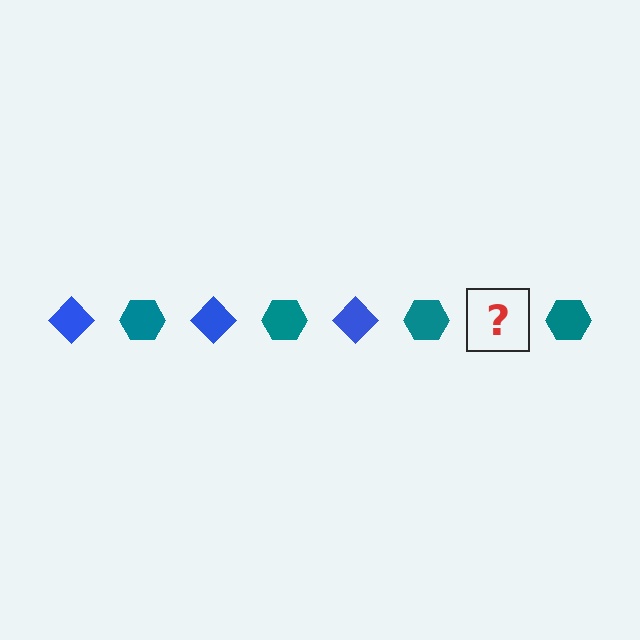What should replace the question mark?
The question mark should be replaced with a blue diamond.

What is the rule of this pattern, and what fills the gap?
The rule is that the pattern alternates between blue diamond and teal hexagon. The gap should be filled with a blue diamond.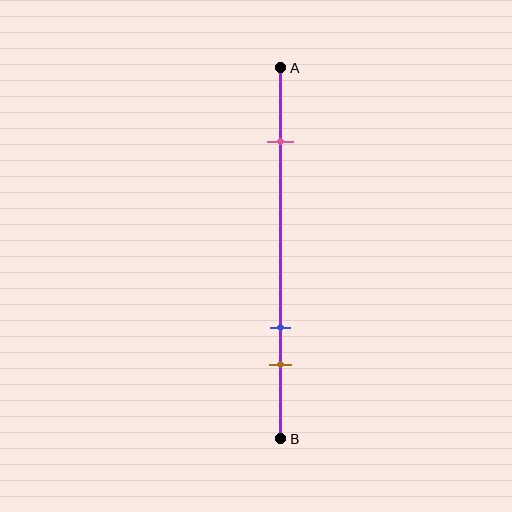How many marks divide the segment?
There are 3 marks dividing the segment.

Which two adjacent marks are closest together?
The blue and brown marks are the closest adjacent pair.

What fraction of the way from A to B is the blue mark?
The blue mark is approximately 70% (0.7) of the way from A to B.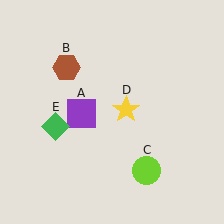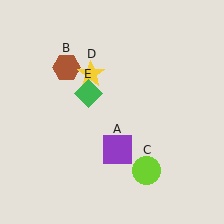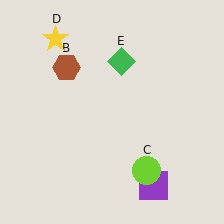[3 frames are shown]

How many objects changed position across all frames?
3 objects changed position: purple square (object A), yellow star (object D), green diamond (object E).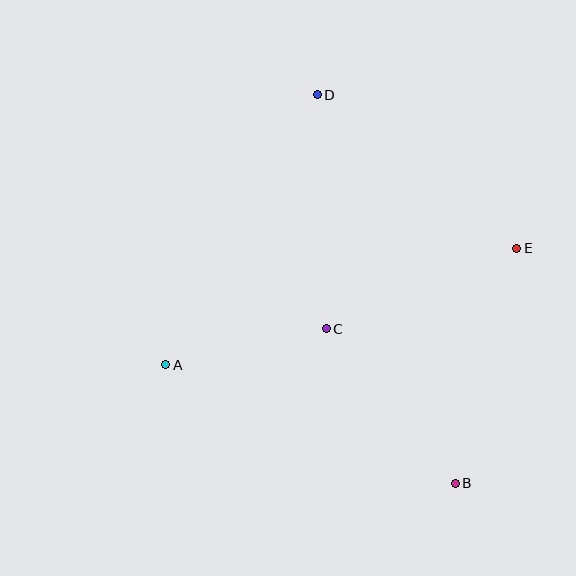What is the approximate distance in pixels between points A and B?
The distance between A and B is approximately 313 pixels.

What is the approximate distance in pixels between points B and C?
The distance between B and C is approximately 201 pixels.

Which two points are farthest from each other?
Points B and D are farthest from each other.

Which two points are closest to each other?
Points A and C are closest to each other.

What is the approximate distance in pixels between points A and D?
The distance between A and D is approximately 310 pixels.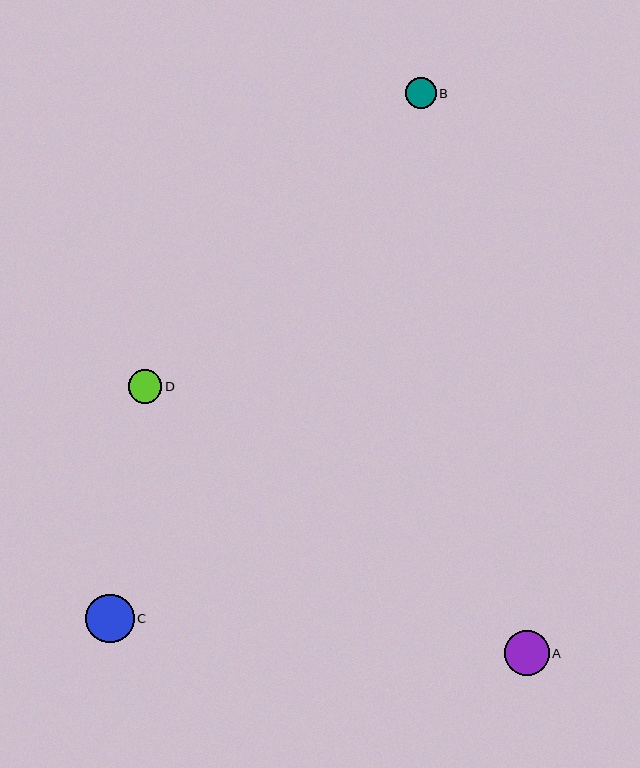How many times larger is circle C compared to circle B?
Circle C is approximately 1.6 times the size of circle B.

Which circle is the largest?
Circle C is the largest with a size of approximately 49 pixels.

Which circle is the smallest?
Circle B is the smallest with a size of approximately 31 pixels.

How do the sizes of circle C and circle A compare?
Circle C and circle A are approximately the same size.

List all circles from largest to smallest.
From largest to smallest: C, A, D, B.